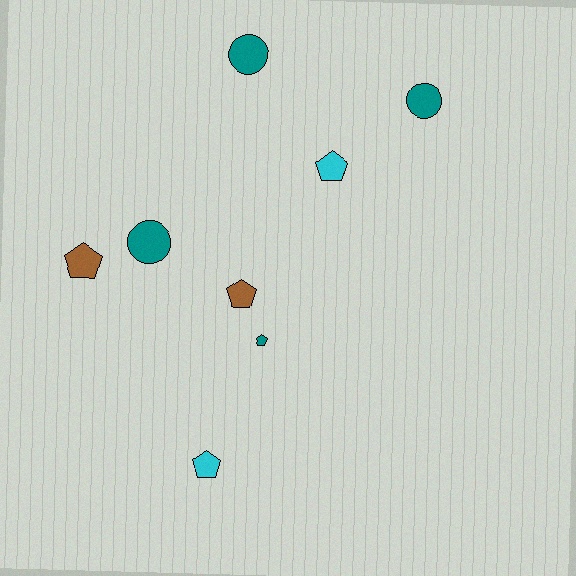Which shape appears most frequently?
Pentagon, with 5 objects.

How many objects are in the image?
There are 8 objects.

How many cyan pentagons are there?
There are 2 cyan pentagons.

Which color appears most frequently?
Teal, with 4 objects.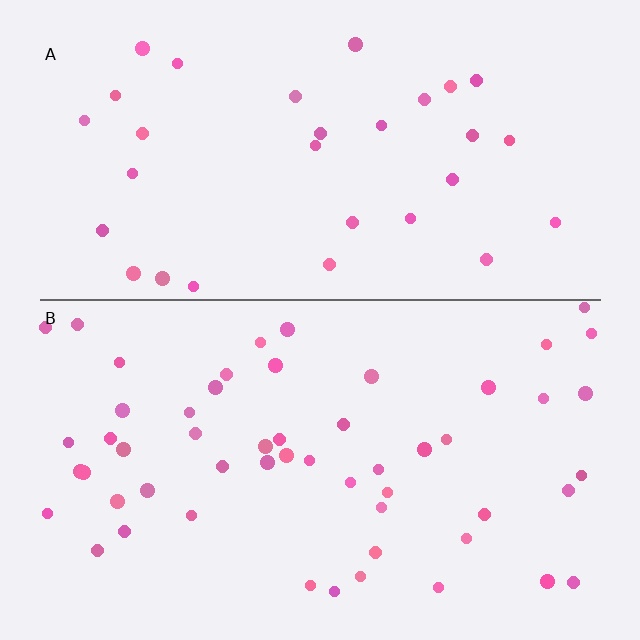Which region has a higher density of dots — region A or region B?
B (the bottom).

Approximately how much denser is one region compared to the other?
Approximately 1.8× — region B over region A.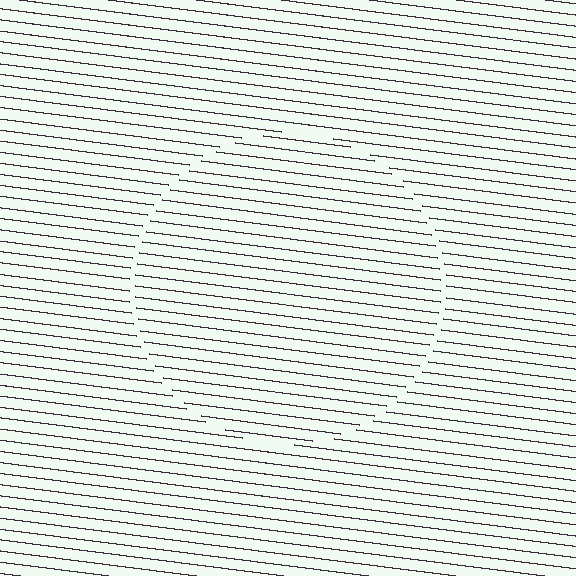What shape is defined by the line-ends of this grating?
An illusory circle. The interior of the shape contains the same grating, shifted by half a period — the contour is defined by the phase discontinuity where line-ends from the inner and outer gratings abut.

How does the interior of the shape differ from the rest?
The interior of the shape contains the same grating, shifted by half a period — the contour is defined by the phase discontinuity where line-ends from the inner and outer gratings abut.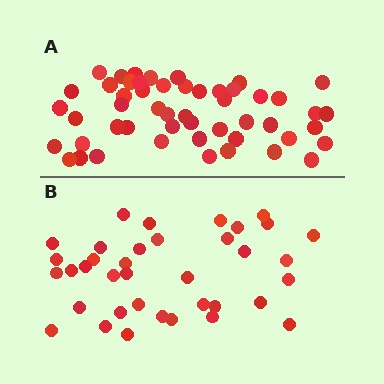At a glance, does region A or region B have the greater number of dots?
Region A (the top region) has more dots.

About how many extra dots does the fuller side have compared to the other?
Region A has approximately 15 more dots than region B.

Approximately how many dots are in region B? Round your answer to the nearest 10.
About 40 dots. (The exact count is 37, which rounds to 40.)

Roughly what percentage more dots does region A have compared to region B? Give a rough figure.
About 40% more.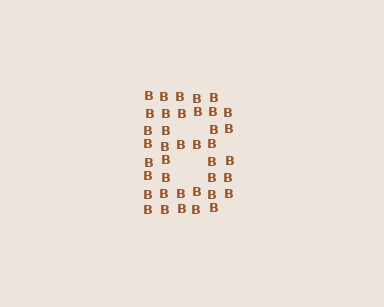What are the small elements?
The small elements are letter B's.